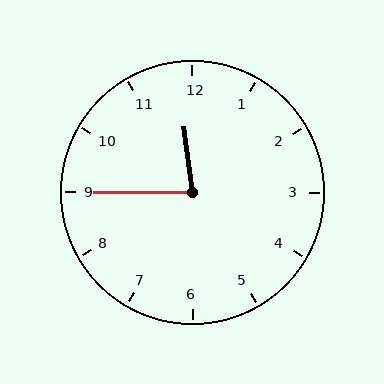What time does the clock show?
11:45.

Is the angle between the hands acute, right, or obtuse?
It is acute.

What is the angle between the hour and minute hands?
Approximately 82 degrees.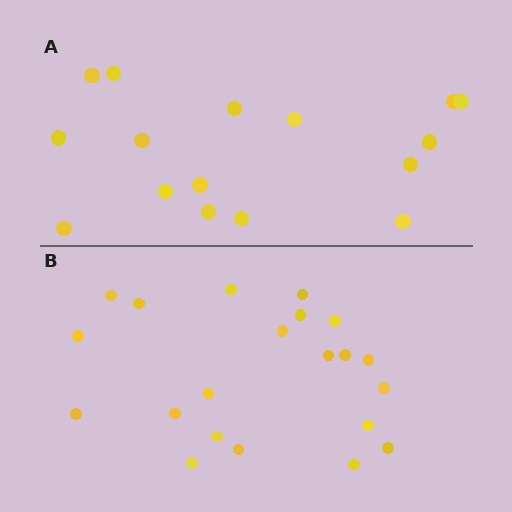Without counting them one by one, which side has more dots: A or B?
Region B (the bottom region) has more dots.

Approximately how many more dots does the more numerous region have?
Region B has about 5 more dots than region A.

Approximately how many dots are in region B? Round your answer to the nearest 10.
About 20 dots. (The exact count is 21, which rounds to 20.)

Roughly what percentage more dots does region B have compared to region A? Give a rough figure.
About 30% more.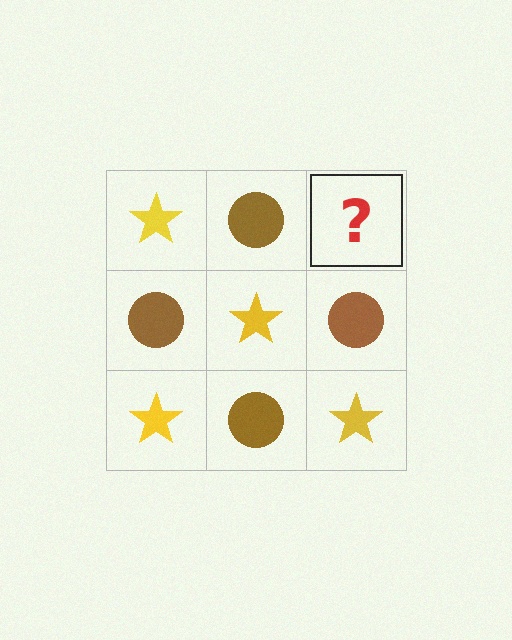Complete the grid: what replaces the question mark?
The question mark should be replaced with a yellow star.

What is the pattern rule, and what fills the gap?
The rule is that it alternates yellow star and brown circle in a checkerboard pattern. The gap should be filled with a yellow star.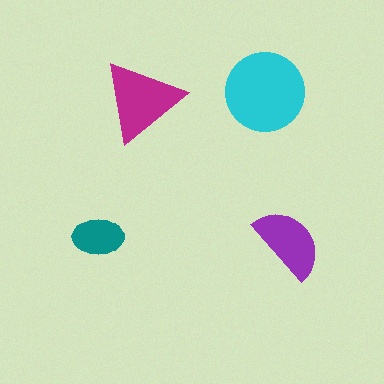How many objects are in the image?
There are 4 objects in the image.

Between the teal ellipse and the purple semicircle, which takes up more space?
The purple semicircle.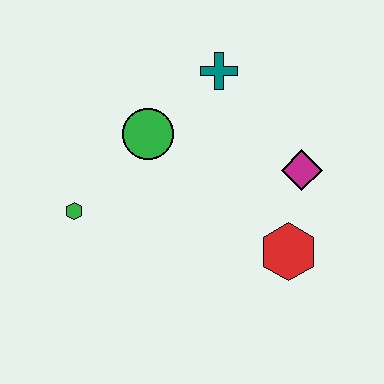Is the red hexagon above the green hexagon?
No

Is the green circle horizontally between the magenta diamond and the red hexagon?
No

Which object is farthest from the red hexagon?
The green hexagon is farthest from the red hexagon.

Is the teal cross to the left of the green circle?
No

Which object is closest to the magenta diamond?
The red hexagon is closest to the magenta diamond.